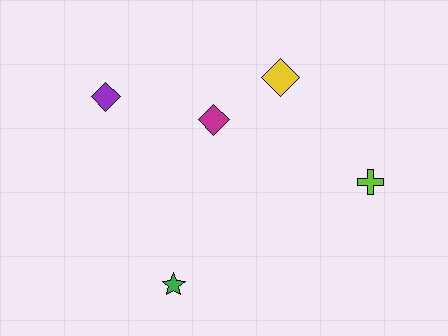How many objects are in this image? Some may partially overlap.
There are 5 objects.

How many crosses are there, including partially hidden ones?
There is 1 cross.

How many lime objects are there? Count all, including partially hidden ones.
There is 1 lime object.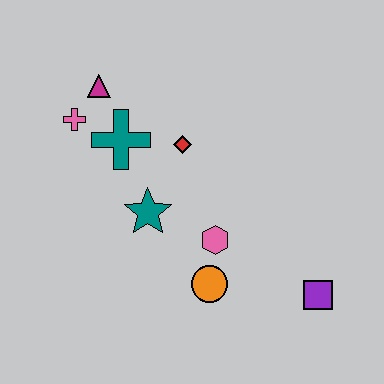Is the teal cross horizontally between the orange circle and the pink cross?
Yes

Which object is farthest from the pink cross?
The purple square is farthest from the pink cross.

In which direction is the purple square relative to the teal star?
The purple square is to the right of the teal star.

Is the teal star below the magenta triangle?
Yes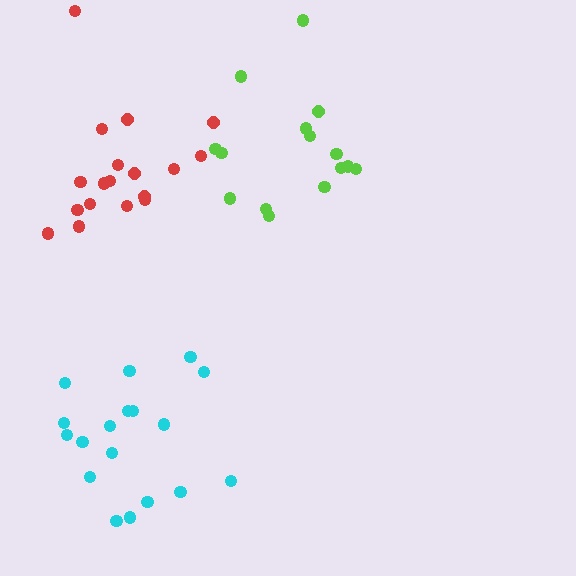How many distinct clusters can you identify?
There are 3 distinct clusters.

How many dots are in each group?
Group 1: 15 dots, Group 2: 18 dots, Group 3: 18 dots (51 total).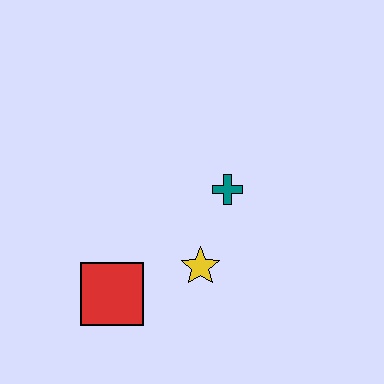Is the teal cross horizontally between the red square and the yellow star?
No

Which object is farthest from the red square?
The teal cross is farthest from the red square.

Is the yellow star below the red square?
No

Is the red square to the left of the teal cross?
Yes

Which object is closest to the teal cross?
The yellow star is closest to the teal cross.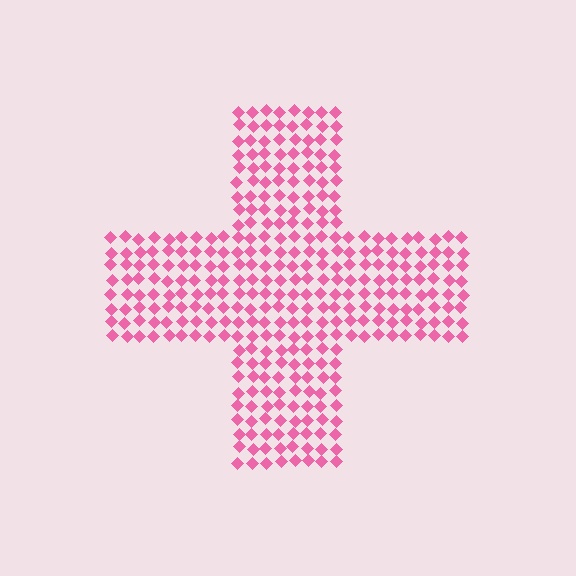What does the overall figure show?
The overall figure shows a cross.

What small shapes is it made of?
It is made of small diamonds.